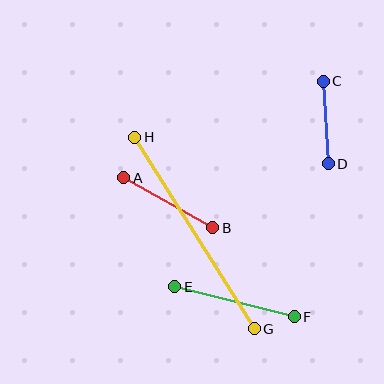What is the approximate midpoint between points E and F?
The midpoint is at approximately (234, 302) pixels.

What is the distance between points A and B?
The distance is approximately 102 pixels.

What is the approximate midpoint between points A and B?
The midpoint is at approximately (168, 203) pixels.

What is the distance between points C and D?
The distance is approximately 82 pixels.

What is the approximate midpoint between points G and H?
The midpoint is at approximately (194, 233) pixels.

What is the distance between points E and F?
The distance is approximately 123 pixels.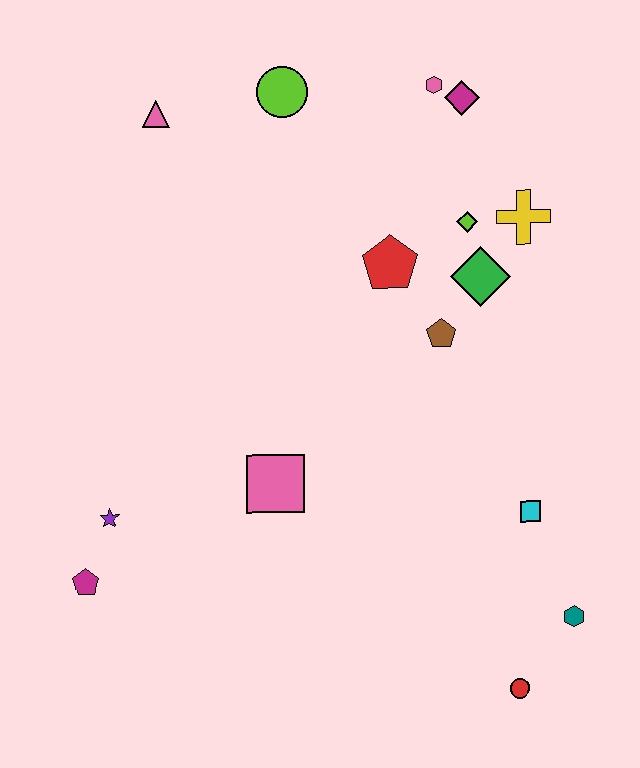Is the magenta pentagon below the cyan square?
Yes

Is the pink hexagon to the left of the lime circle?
No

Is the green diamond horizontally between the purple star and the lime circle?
No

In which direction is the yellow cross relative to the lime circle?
The yellow cross is to the right of the lime circle.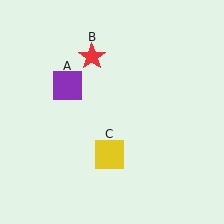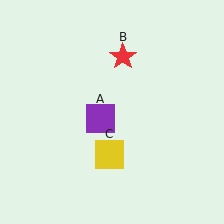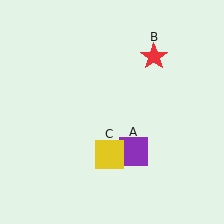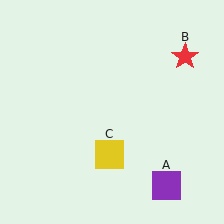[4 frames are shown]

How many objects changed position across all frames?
2 objects changed position: purple square (object A), red star (object B).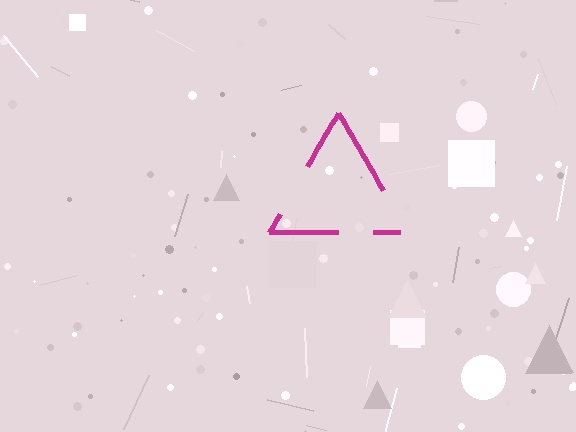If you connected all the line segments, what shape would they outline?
They would outline a triangle.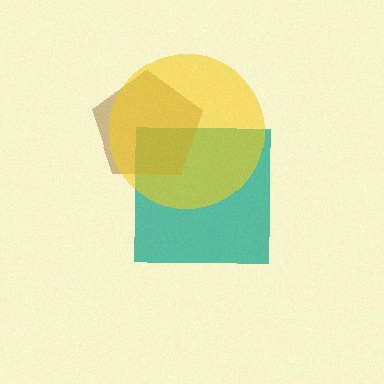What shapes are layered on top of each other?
The layered shapes are: a teal square, a brown pentagon, a yellow circle.